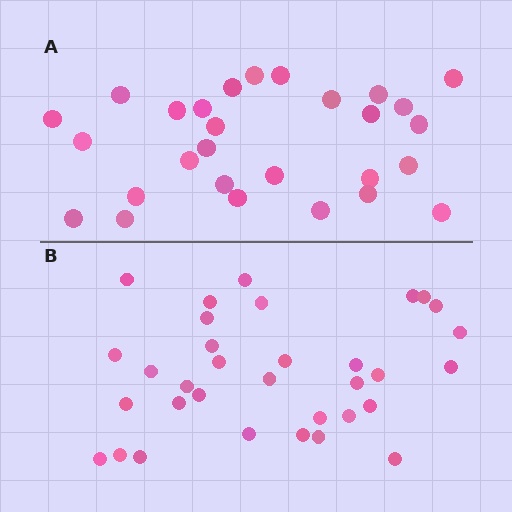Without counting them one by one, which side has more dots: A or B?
Region B (the bottom region) has more dots.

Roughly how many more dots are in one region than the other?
Region B has about 5 more dots than region A.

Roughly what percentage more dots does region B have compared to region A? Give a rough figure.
About 20% more.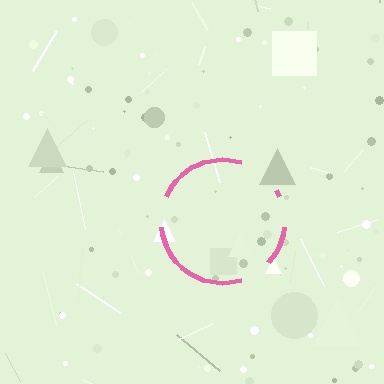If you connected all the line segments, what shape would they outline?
They would outline a circle.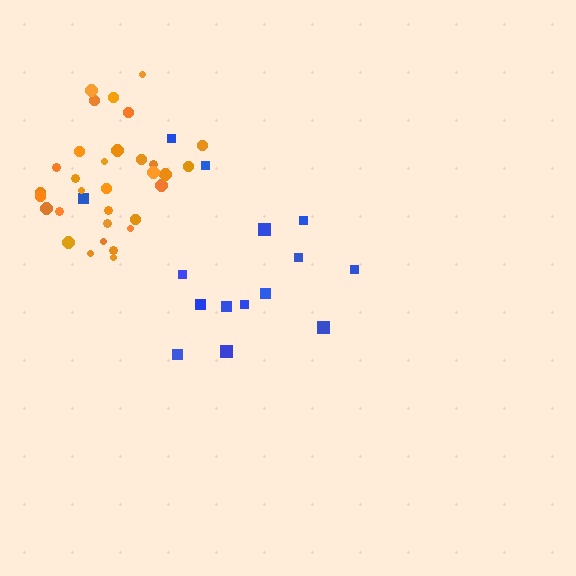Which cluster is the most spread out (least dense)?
Blue.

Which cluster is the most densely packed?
Orange.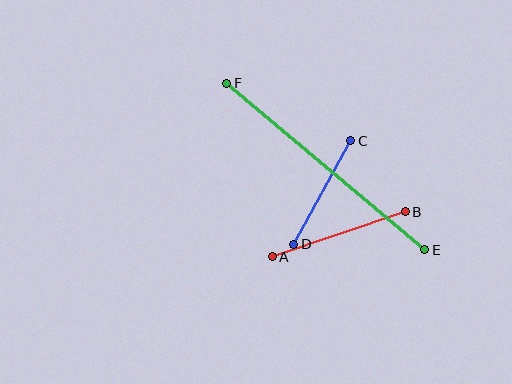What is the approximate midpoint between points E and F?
The midpoint is at approximately (326, 166) pixels.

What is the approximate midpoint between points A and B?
The midpoint is at approximately (339, 234) pixels.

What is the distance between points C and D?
The distance is approximately 118 pixels.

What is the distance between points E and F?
The distance is approximately 259 pixels.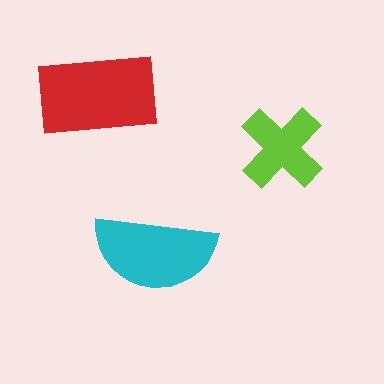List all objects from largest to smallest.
The red rectangle, the cyan semicircle, the lime cross.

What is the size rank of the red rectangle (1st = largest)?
1st.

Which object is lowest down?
The cyan semicircle is bottommost.